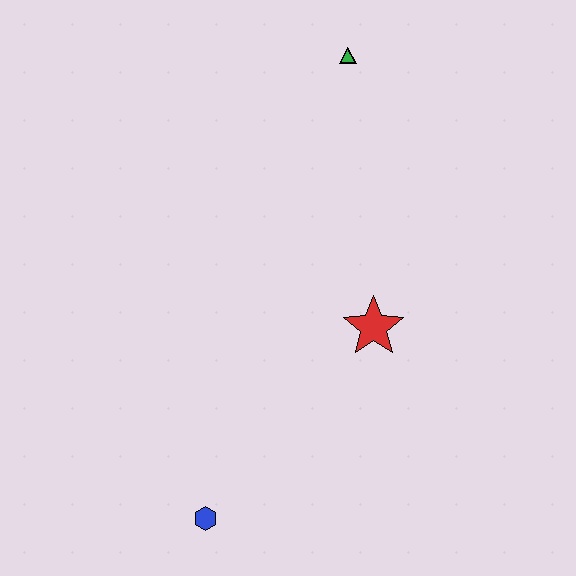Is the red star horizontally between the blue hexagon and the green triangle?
No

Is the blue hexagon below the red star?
Yes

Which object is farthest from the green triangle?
The blue hexagon is farthest from the green triangle.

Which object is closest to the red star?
The blue hexagon is closest to the red star.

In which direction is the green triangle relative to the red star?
The green triangle is above the red star.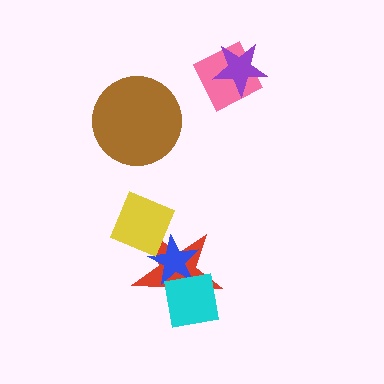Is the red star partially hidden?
Yes, it is partially covered by another shape.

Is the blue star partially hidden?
Yes, it is partially covered by another shape.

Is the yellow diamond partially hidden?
No, no other shape covers it.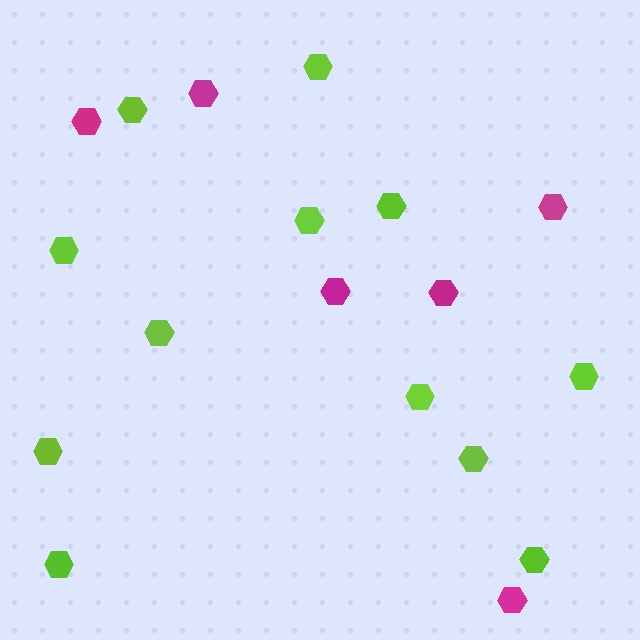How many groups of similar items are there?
There are 2 groups: one group of magenta hexagons (6) and one group of lime hexagons (12).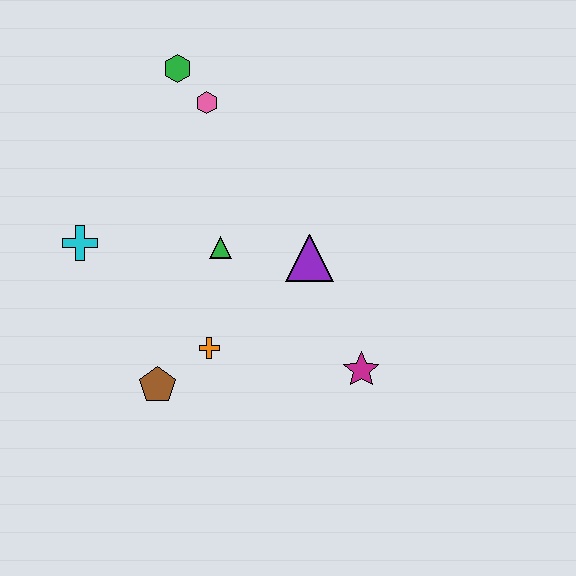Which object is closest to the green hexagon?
The pink hexagon is closest to the green hexagon.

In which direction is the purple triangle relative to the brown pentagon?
The purple triangle is to the right of the brown pentagon.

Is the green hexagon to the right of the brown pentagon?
Yes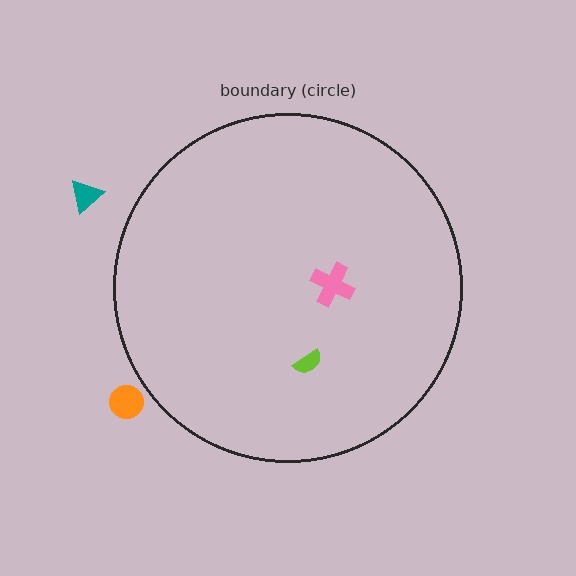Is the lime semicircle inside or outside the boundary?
Inside.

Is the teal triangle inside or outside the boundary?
Outside.